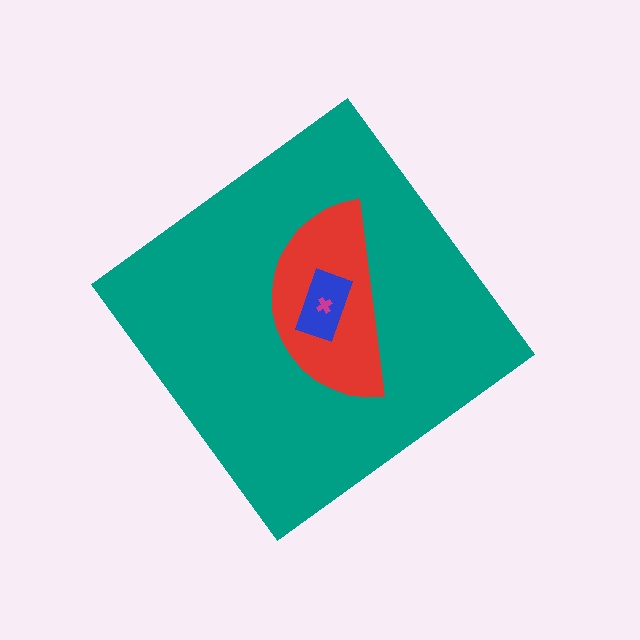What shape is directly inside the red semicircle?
The blue rectangle.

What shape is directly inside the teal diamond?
The red semicircle.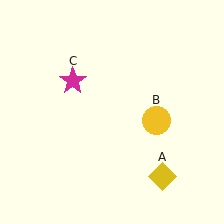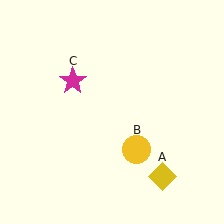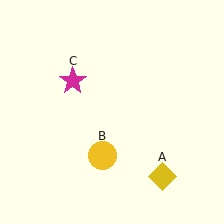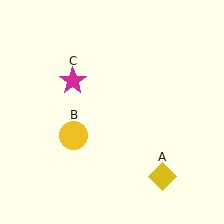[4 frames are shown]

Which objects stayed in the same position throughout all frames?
Yellow diamond (object A) and magenta star (object C) remained stationary.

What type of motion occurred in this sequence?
The yellow circle (object B) rotated clockwise around the center of the scene.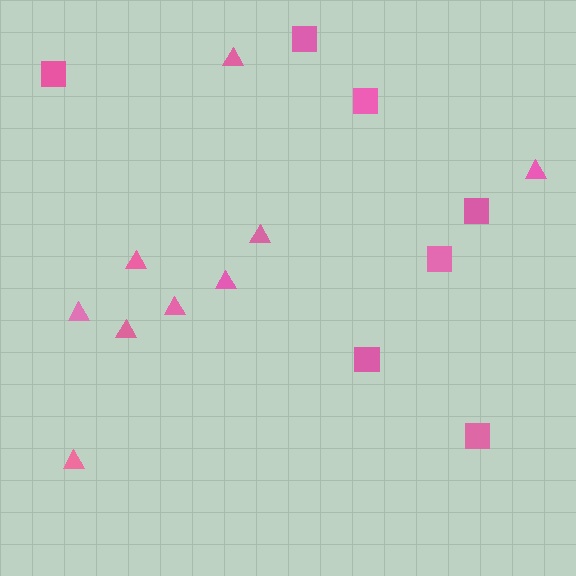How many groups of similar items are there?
There are 2 groups: one group of triangles (9) and one group of squares (7).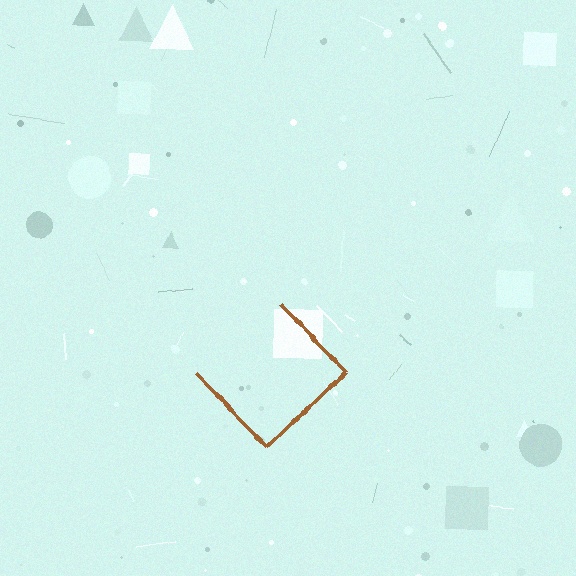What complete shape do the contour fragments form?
The contour fragments form a diamond.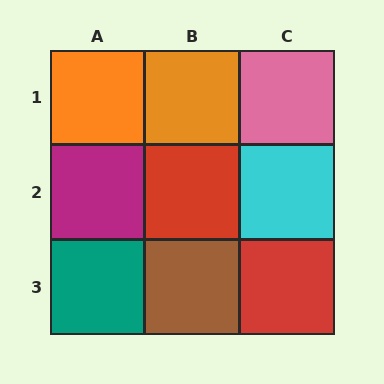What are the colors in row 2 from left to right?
Magenta, red, cyan.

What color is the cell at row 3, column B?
Brown.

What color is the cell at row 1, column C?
Pink.